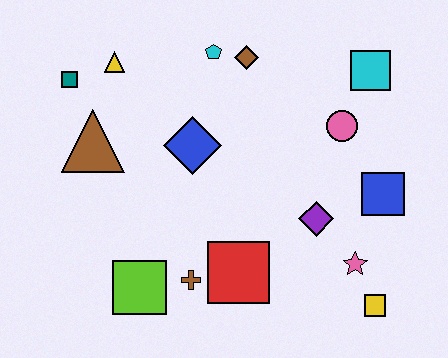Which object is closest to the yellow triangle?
The teal square is closest to the yellow triangle.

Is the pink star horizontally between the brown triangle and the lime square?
No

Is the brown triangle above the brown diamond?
No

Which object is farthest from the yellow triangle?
The yellow square is farthest from the yellow triangle.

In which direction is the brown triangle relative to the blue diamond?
The brown triangle is to the left of the blue diamond.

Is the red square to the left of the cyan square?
Yes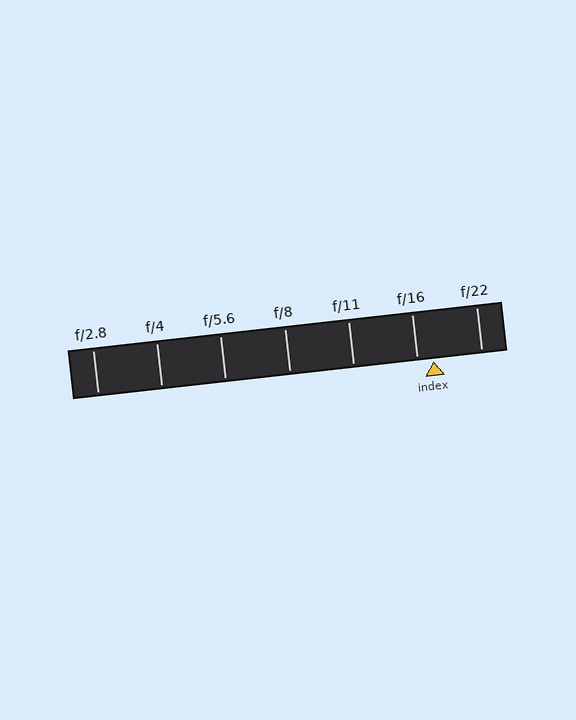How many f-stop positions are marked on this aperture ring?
There are 7 f-stop positions marked.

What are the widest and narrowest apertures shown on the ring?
The widest aperture shown is f/2.8 and the narrowest is f/22.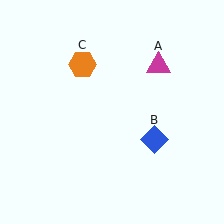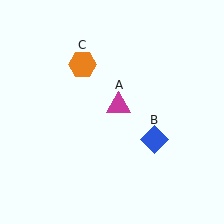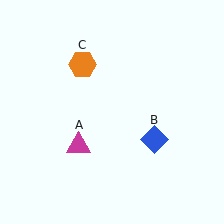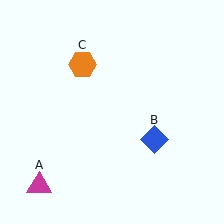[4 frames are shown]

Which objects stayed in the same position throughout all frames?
Blue diamond (object B) and orange hexagon (object C) remained stationary.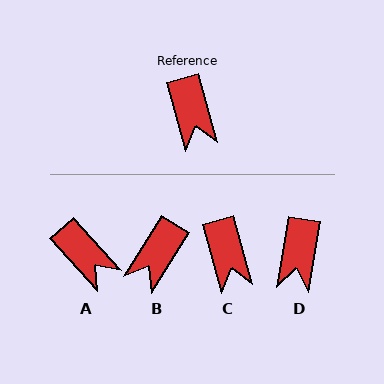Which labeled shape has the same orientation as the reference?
C.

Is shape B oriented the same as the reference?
No, it is off by about 48 degrees.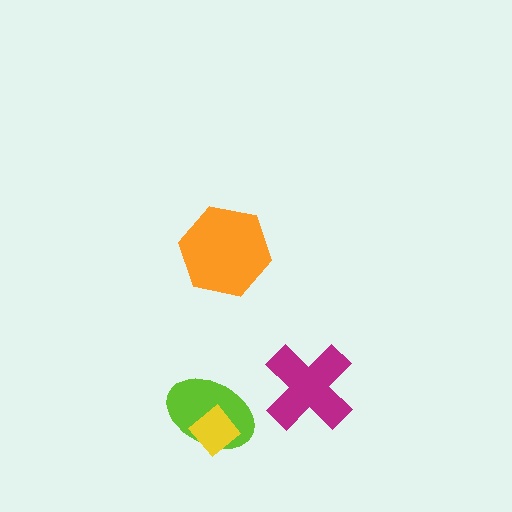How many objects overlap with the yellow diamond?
1 object overlaps with the yellow diamond.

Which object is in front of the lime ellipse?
The yellow diamond is in front of the lime ellipse.